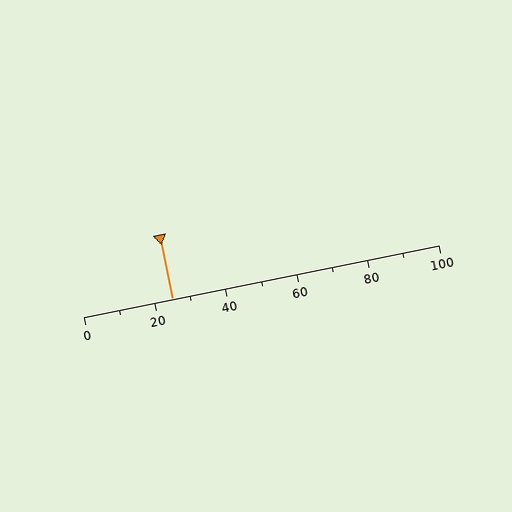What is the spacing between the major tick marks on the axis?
The major ticks are spaced 20 apart.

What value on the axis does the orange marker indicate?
The marker indicates approximately 25.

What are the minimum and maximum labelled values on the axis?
The axis runs from 0 to 100.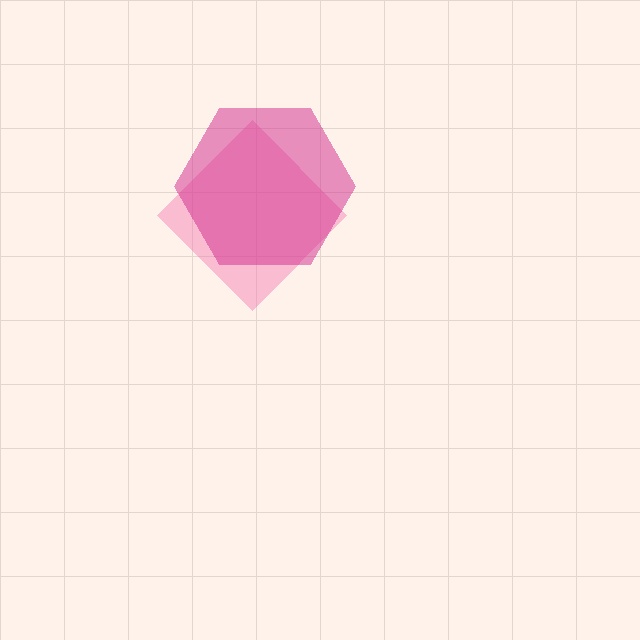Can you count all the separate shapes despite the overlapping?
Yes, there are 2 separate shapes.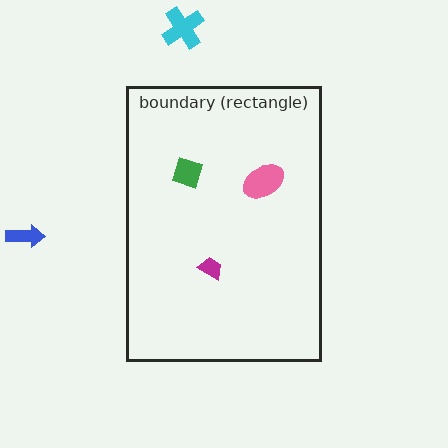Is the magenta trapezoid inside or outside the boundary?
Inside.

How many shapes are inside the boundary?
3 inside, 2 outside.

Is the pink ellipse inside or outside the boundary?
Inside.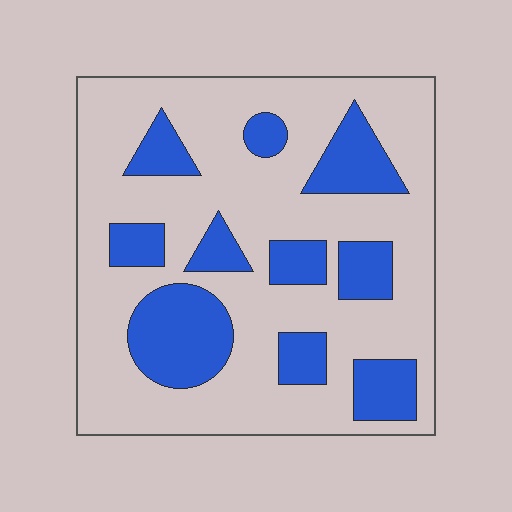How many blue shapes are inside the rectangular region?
10.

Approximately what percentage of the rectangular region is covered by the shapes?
Approximately 30%.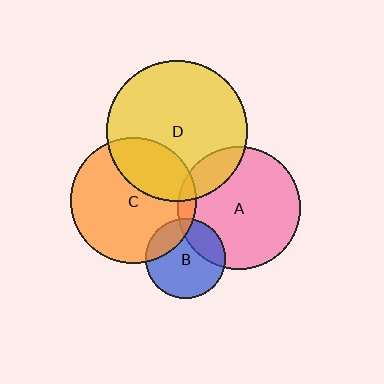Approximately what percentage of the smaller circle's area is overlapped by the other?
Approximately 30%.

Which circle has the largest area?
Circle D (yellow).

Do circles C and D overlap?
Yes.